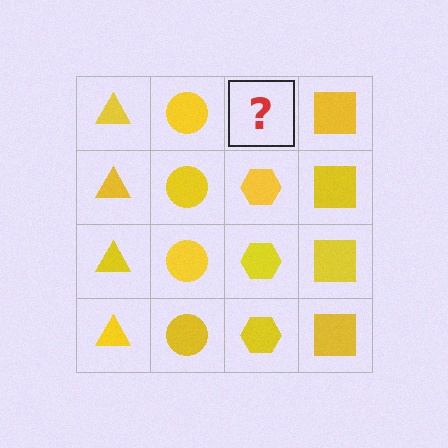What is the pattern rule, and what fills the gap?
The rule is that each column has a consistent shape. The gap should be filled with a yellow hexagon.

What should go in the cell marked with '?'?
The missing cell should contain a yellow hexagon.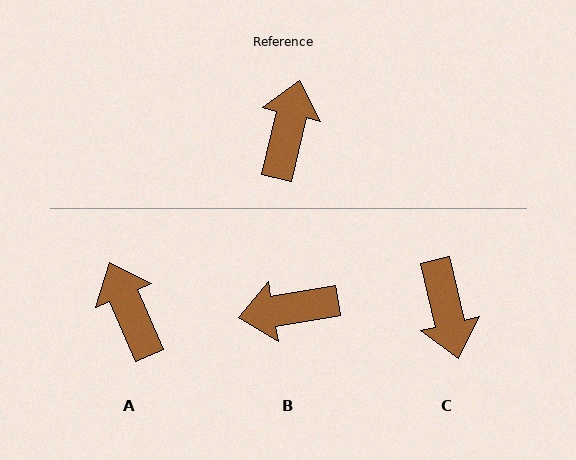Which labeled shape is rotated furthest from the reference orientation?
C, about 153 degrees away.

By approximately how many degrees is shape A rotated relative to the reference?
Approximately 36 degrees counter-clockwise.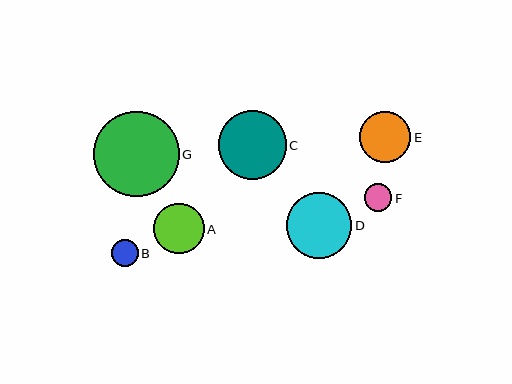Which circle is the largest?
Circle G is the largest with a size of approximately 85 pixels.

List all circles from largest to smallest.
From largest to smallest: G, C, D, E, A, F, B.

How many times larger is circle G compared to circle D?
Circle G is approximately 1.3 times the size of circle D.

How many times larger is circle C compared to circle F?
Circle C is approximately 2.5 times the size of circle F.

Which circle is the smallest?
Circle B is the smallest with a size of approximately 27 pixels.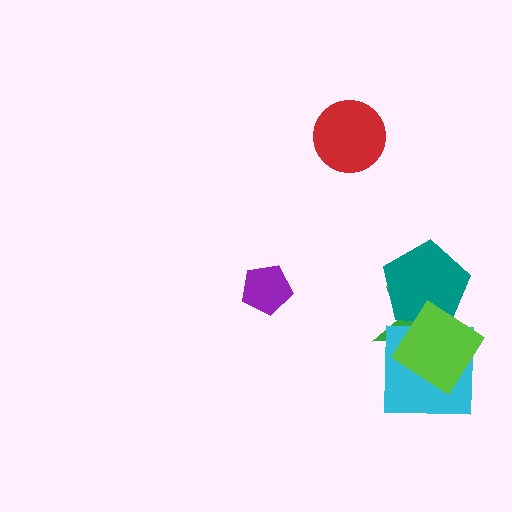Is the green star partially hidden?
Yes, it is partially covered by another shape.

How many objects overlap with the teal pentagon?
2 objects overlap with the teal pentagon.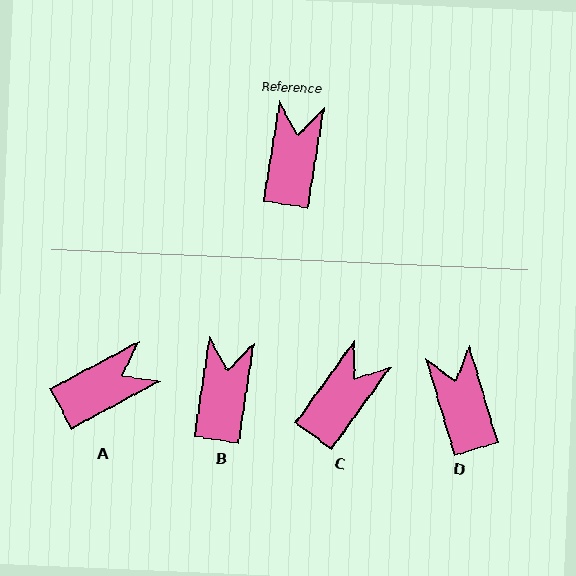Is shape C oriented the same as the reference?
No, it is off by about 27 degrees.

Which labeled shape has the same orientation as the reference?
B.